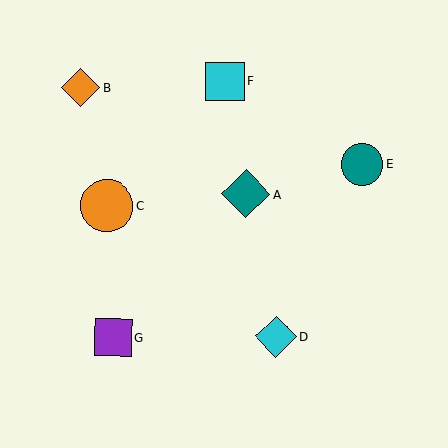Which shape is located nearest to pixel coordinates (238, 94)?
The cyan square (labeled F) at (225, 81) is nearest to that location.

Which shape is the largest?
The orange circle (labeled C) is the largest.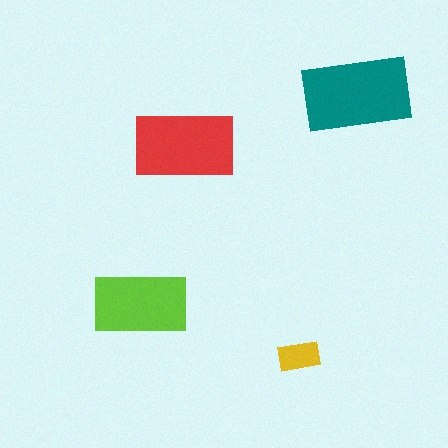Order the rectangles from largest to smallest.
the teal one, the red one, the lime one, the yellow one.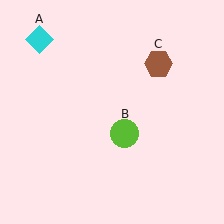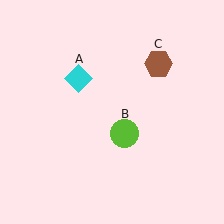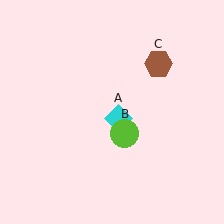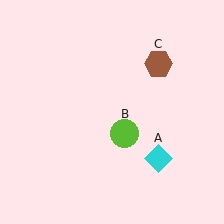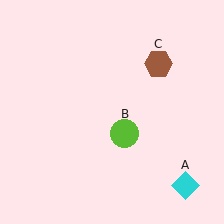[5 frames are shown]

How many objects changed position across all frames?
1 object changed position: cyan diamond (object A).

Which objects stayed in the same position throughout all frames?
Lime circle (object B) and brown hexagon (object C) remained stationary.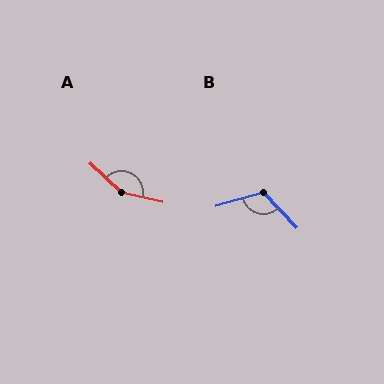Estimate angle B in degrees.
Approximately 117 degrees.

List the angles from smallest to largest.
B (117°), A (150°).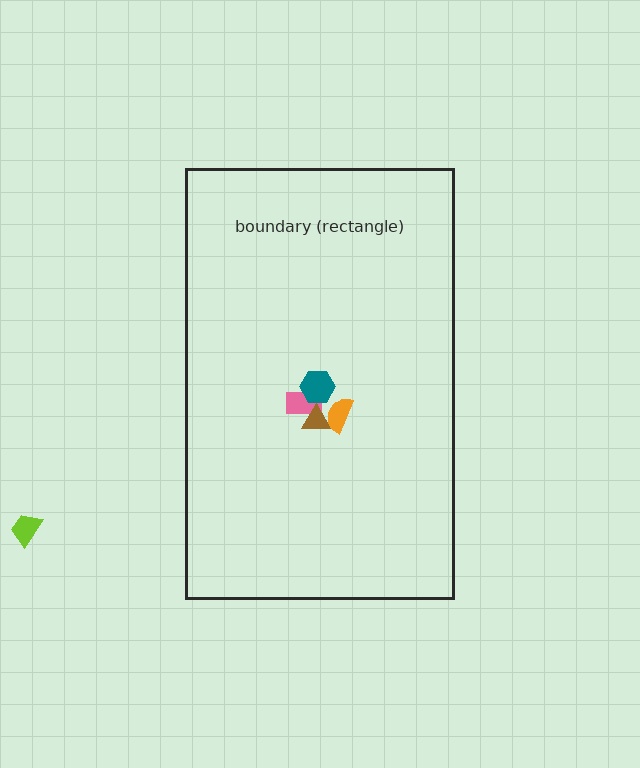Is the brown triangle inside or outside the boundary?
Inside.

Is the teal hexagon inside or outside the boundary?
Inside.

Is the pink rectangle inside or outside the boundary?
Inside.